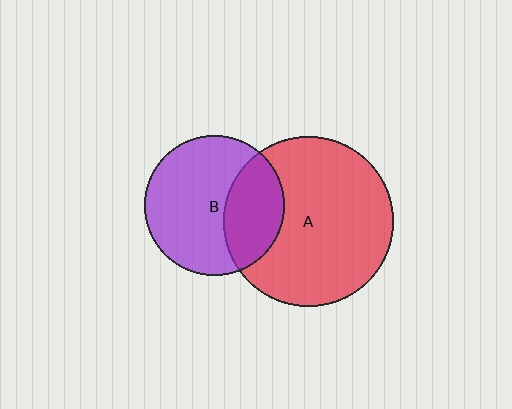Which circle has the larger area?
Circle A (red).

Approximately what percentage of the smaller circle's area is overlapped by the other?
Approximately 35%.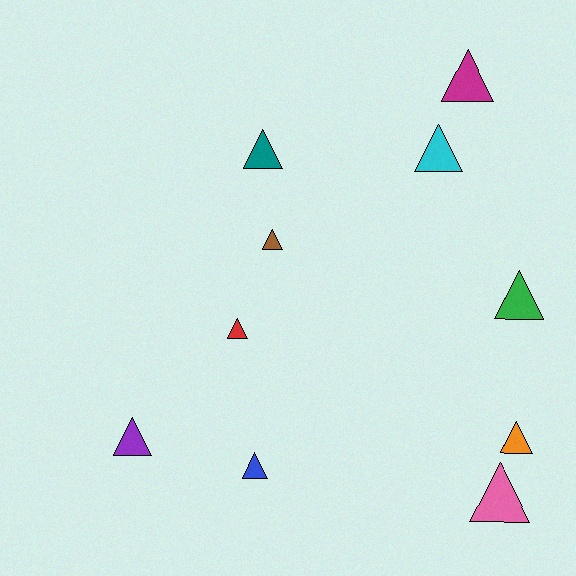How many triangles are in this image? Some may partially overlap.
There are 10 triangles.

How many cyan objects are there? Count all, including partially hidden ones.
There is 1 cyan object.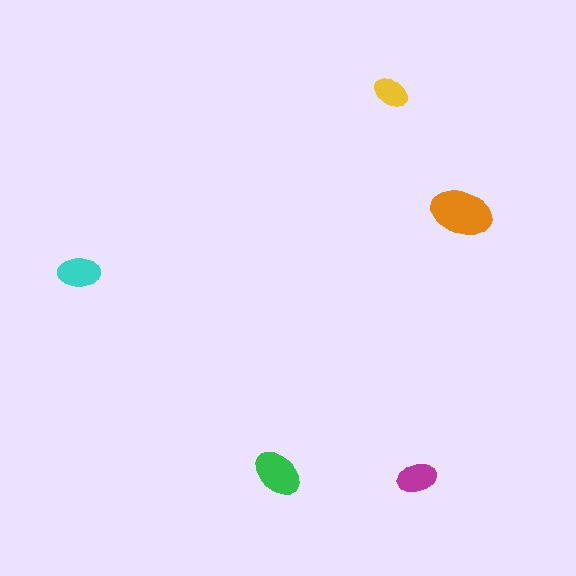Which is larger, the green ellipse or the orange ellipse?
The orange one.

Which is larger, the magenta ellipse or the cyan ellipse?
The cyan one.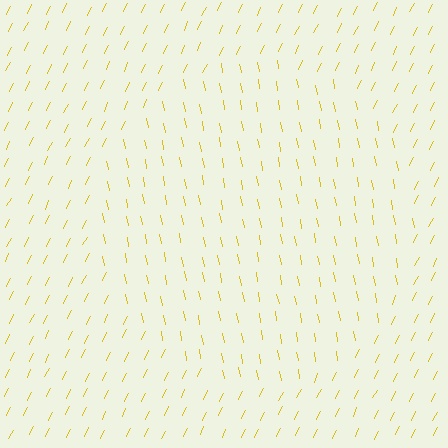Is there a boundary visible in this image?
Yes, there is a texture boundary formed by a change in line orientation.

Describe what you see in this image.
The image is filled with small yellow line segments. A circle region in the image has lines oriented differently from the surrounding lines, creating a visible texture boundary.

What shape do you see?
I see a circle.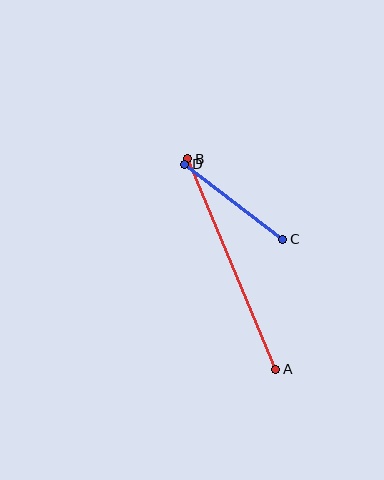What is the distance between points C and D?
The distance is approximately 123 pixels.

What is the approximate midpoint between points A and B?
The midpoint is at approximately (232, 264) pixels.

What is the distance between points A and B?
The distance is approximately 228 pixels.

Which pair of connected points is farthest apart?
Points A and B are farthest apart.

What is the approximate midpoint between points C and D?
The midpoint is at approximately (234, 202) pixels.